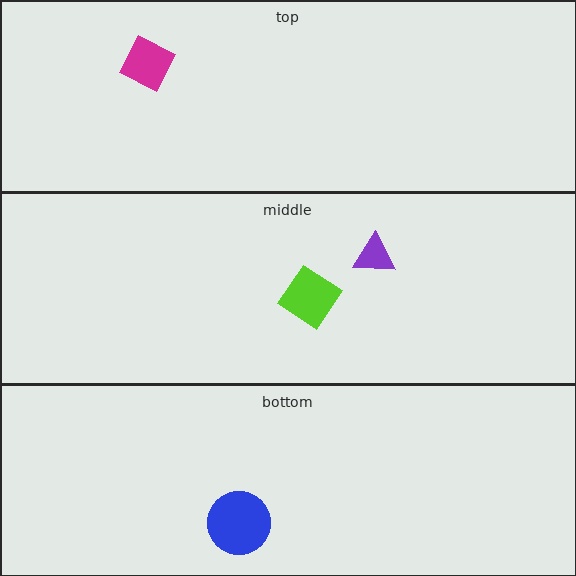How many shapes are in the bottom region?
1.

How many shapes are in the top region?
1.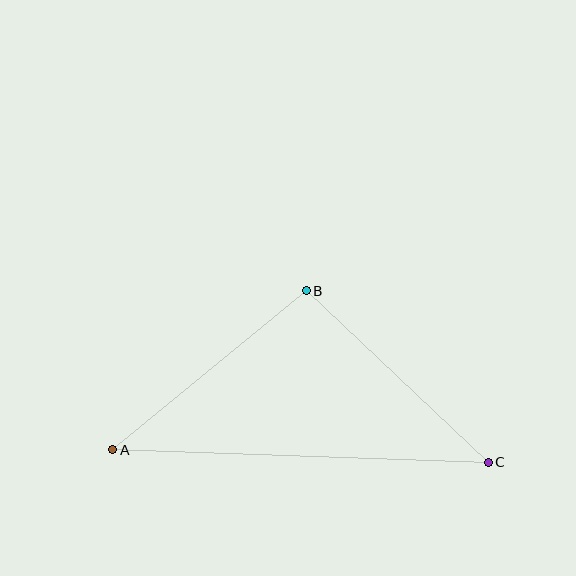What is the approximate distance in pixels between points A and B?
The distance between A and B is approximately 250 pixels.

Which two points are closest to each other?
Points B and C are closest to each other.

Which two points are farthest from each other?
Points A and C are farthest from each other.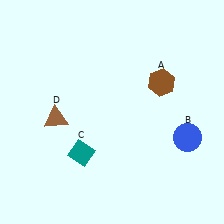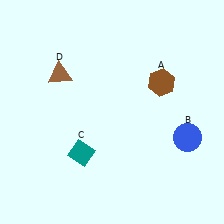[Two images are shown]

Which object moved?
The brown triangle (D) moved up.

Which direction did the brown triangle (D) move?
The brown triangle (D) moved up.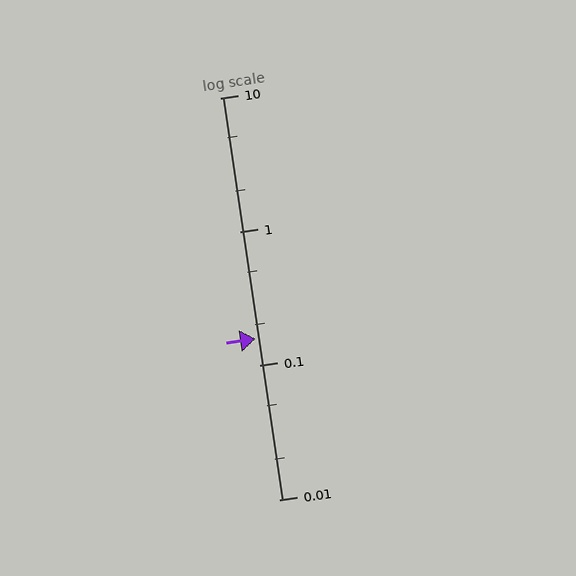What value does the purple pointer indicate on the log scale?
The pointer indicates approximately 0.16.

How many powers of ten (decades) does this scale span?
The scale spans 3 decades, from 0.01 to 10.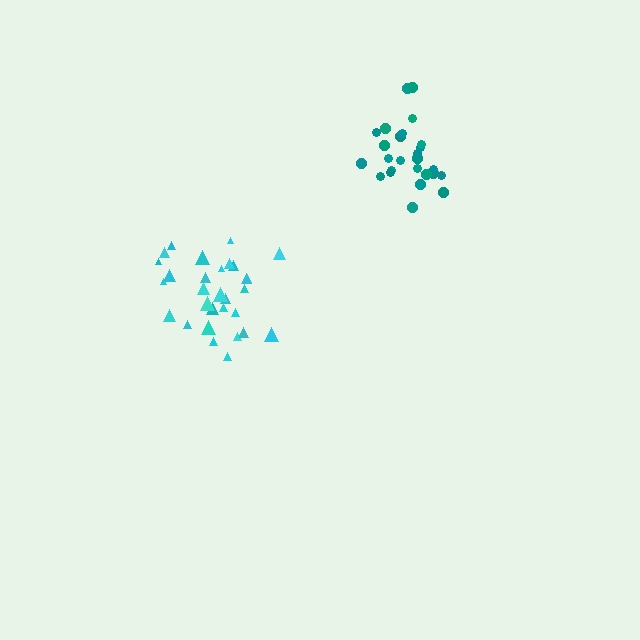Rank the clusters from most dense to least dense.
teal, cyan.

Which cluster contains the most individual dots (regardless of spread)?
Cyan (30).